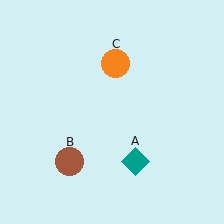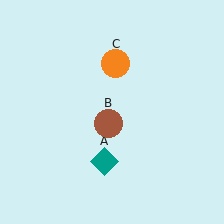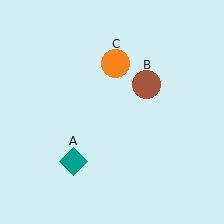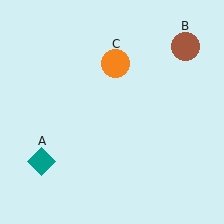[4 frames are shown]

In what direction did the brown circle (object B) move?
The brown circle (object B) moved up and to the right.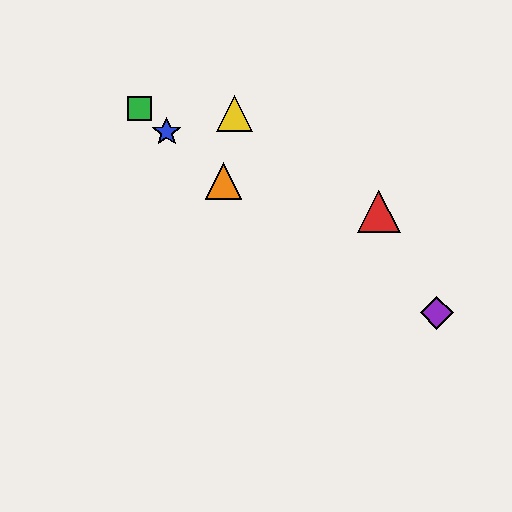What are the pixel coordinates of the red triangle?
The red triangle is at (379, 212).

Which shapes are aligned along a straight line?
The blue star, the green square, the orange triangle are aligned along a straight line.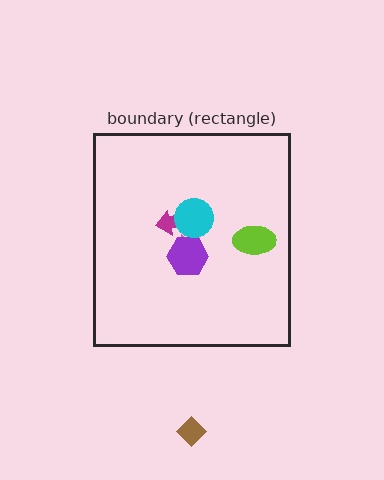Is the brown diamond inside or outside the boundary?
Outside.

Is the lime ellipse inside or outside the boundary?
Inside.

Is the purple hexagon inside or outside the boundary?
Inside.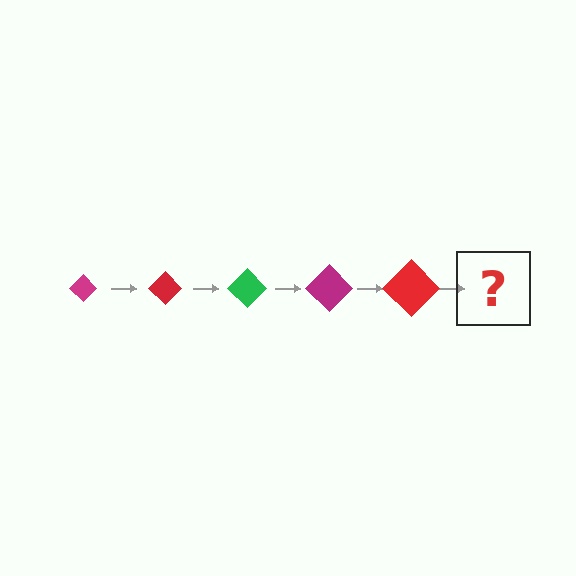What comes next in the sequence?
The next element should be a green diamond, larger than the previous one.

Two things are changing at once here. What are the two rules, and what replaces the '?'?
The two rules are that the diamond grows larger each step and the color cycles through magenta, red, and green. The '?' should be a green diamond, larger than the previous one.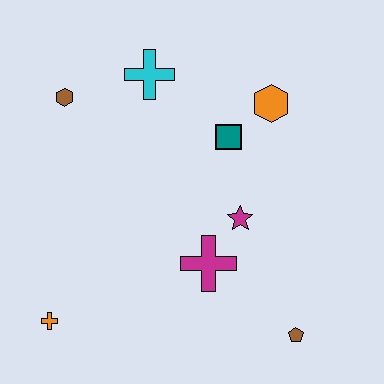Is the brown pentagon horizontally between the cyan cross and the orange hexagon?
No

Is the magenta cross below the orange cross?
No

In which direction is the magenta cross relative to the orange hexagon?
The magenta cross is below the orange hexagon.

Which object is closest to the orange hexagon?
The teal square is closest to the orange hexagon.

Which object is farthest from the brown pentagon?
The brown hexagon is farthest from the brown pentagon.